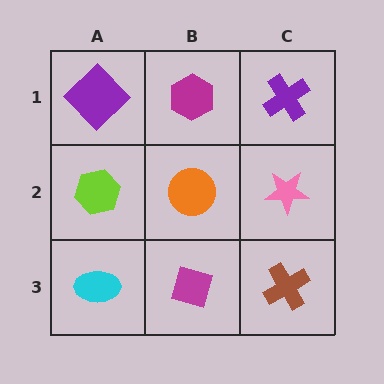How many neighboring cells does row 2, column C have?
3.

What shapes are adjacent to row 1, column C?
A pink star (row 2, column C), a magenta hexagon (row 1, column B).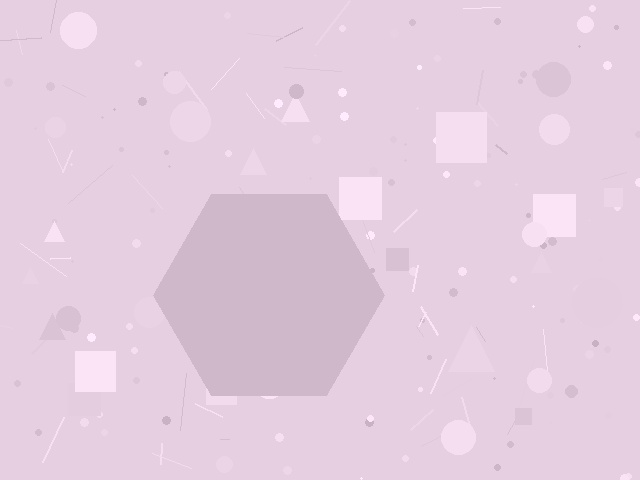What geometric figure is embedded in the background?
A hexagon is embedded in the background.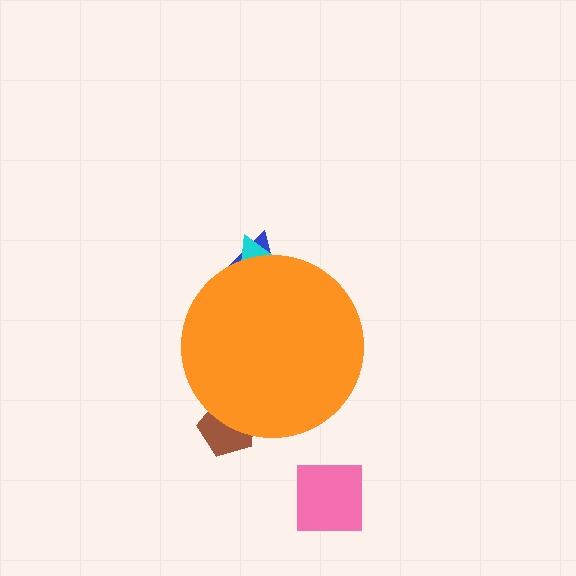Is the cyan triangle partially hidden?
Yes, the cyan triangle is partially hidden behind the orange circle.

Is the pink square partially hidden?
No, the pink square is fully visible.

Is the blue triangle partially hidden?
Yes, the blue triangle is partially hidden behind the orange circle.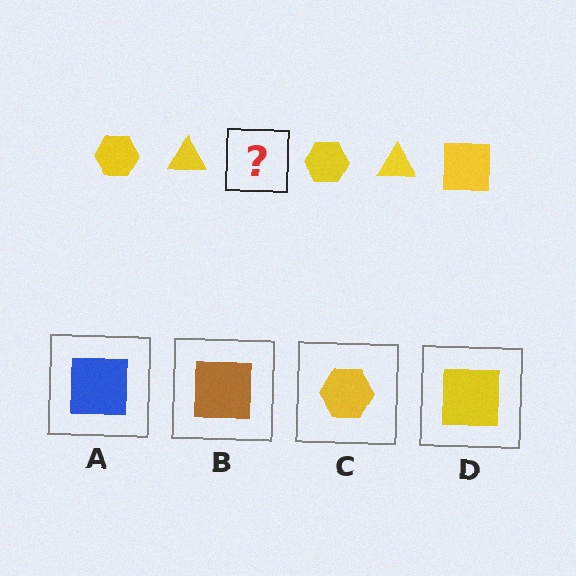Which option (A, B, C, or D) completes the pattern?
D.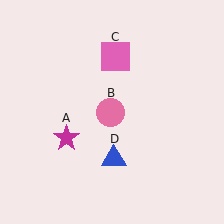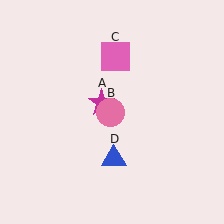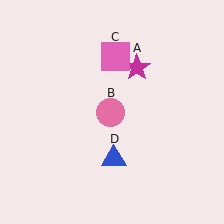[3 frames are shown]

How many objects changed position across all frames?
1 object changed position: magenta star (object A).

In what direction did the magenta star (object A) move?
The magenta star (object A) moved up and to the right.